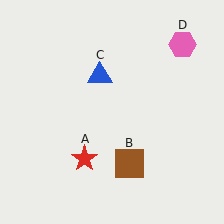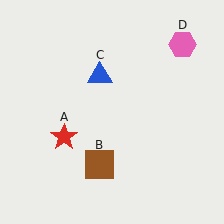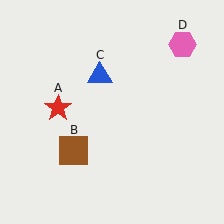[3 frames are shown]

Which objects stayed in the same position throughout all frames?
Blue triangle (object C) and pink hexagon (object D) remained stationary.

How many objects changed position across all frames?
2 objects changed position: red star (object A), brown square (object B).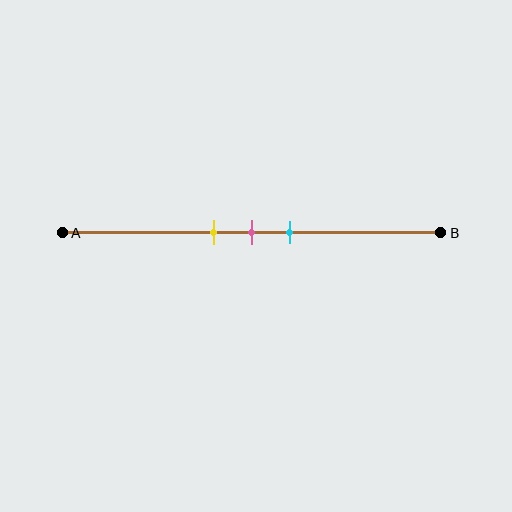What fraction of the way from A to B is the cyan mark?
The cyan mark is approximately 60% (0.6) of the way from A to B.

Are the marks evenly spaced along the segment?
Yes, the marks are approximately evenly spaced.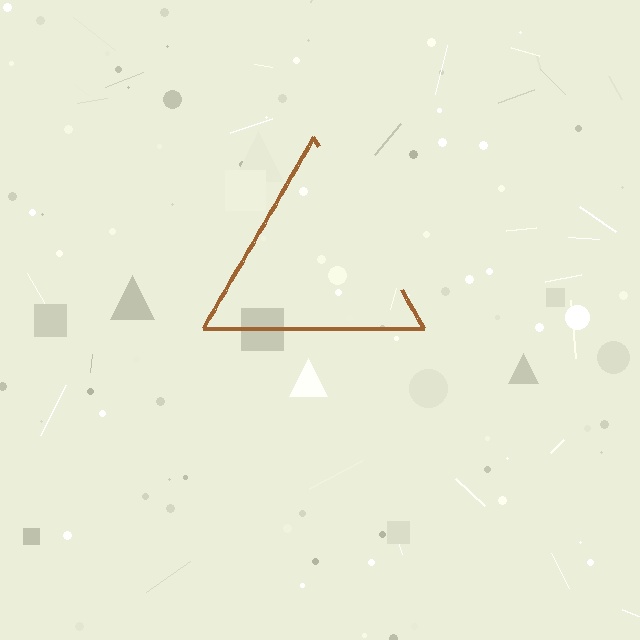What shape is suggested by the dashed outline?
The dashed outline suggests a triangle.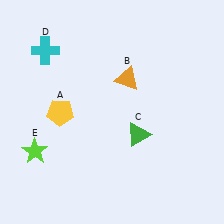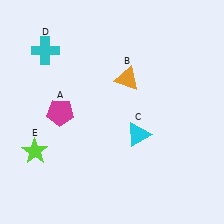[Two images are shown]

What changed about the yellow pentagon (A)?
In Image 1, A is yellow. In Image 2, it changed to magenta.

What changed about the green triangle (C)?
In Image 1, C is green. In Image 2, it changed to cyan.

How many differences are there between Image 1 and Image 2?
There are 2 differences between the two images.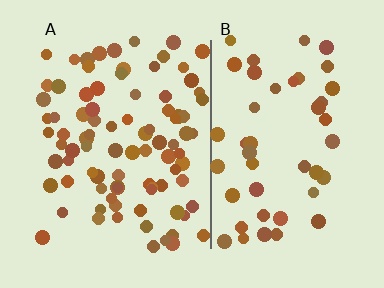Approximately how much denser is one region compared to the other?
Approximately 1.9× — region A over region B.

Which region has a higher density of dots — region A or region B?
A (the left).